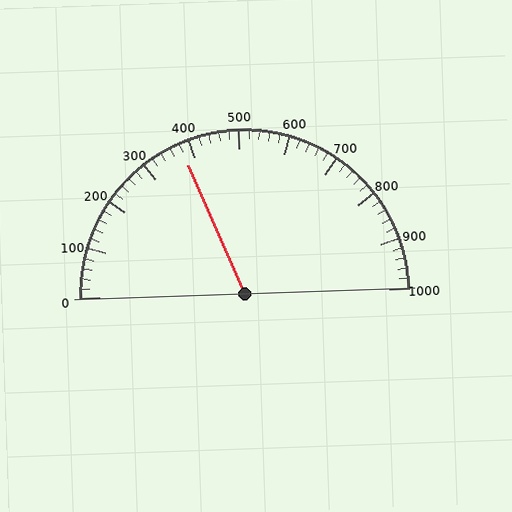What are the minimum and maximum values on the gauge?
The gauge ranges from 0 to 1000.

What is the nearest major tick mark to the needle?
The nearest major tick mark is 400.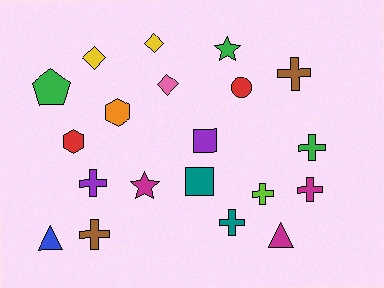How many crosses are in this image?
There are 7 crosses.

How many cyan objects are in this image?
There are no cyan objects.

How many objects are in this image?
There are 20 objects.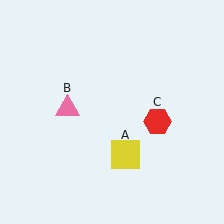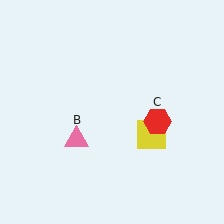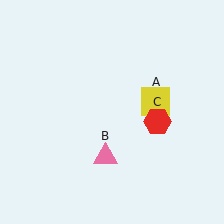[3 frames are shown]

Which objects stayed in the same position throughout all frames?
Red hexagon (object C) remained stationary.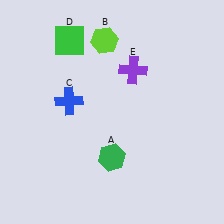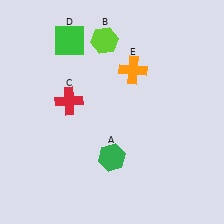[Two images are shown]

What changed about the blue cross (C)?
In Image 1, C is blue. In Image 2, it changed to red.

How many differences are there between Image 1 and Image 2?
There are 2 differences between the two images.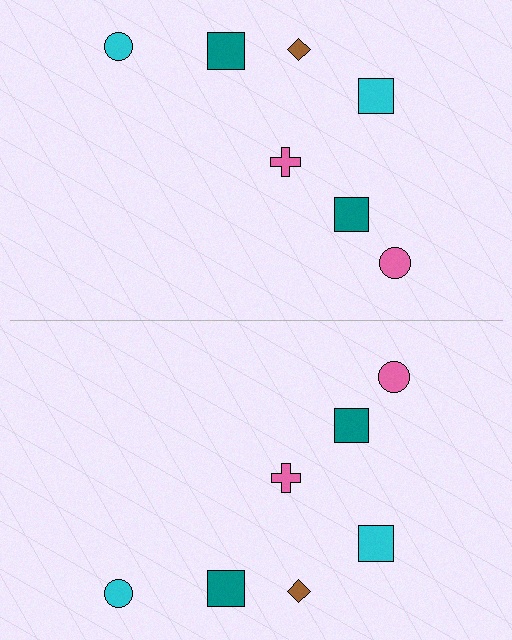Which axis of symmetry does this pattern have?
The pattern has a horizontal axis of symmetry running through the center of the image.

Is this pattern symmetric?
Yes, this pattern has bilateral (reflection) symmetry.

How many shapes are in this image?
There are 14 shapes in this image.